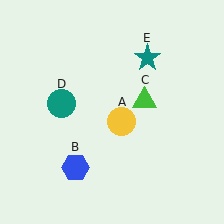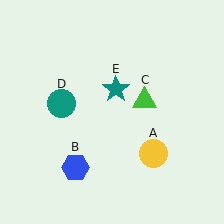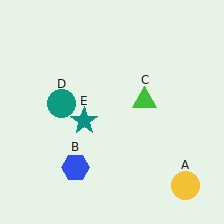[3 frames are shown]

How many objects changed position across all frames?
2 objects changed position: yellow circle (object A), teal star (object E).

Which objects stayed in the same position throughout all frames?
Blue hexagon (object B) and green triangle (object C) and teal circle (object D) remained stationary.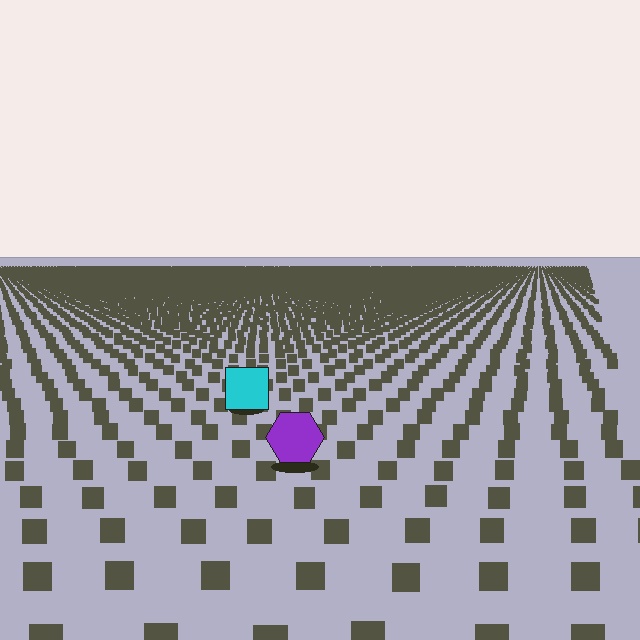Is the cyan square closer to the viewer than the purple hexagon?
No. The purple hexagon is closer — you can tell from the texture gradient: the ground texture is coarser near it.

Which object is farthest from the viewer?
The cyan square is farthest from the viewer. It appears smaller and the ground texture around it is denser.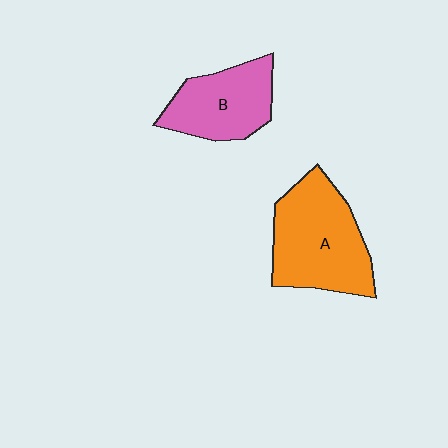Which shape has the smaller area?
Shape B (pink).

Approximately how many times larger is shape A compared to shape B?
Approximately 1.4 times.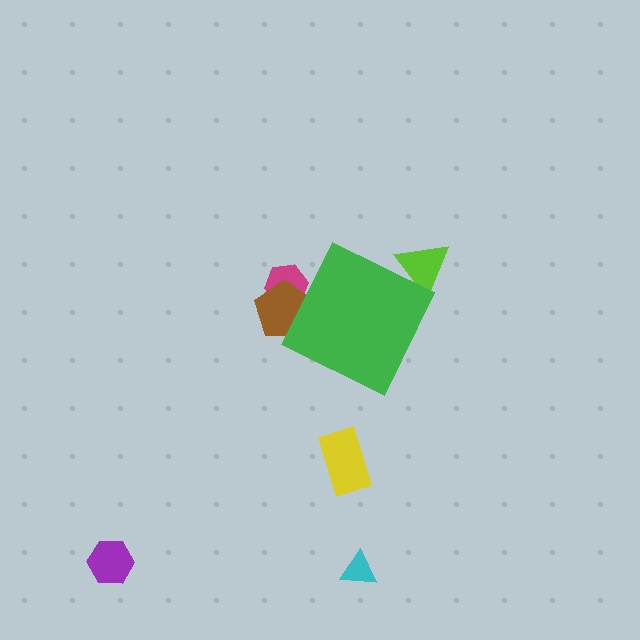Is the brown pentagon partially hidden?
Yes, the brown pentagon is partially hidden behind the green diamond.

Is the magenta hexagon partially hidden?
Yes, the magenta hexagon is partially hidden behind the green diamond.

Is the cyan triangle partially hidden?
No, the cyan triangle is fully visible.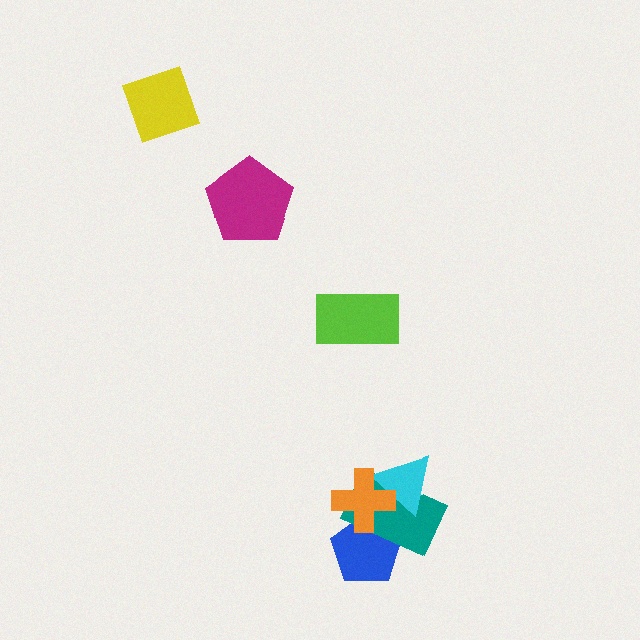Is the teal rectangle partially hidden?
Yes, it is partially covered by another shape.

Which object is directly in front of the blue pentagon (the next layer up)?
The teal rectangle is directly in front of the blue pentagon.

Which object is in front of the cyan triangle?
The orange cross is in front of the cyan triangle.